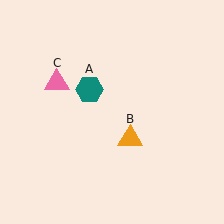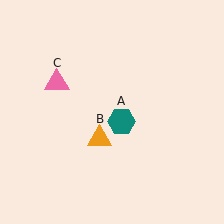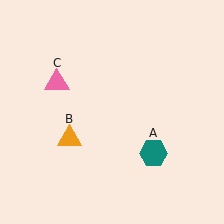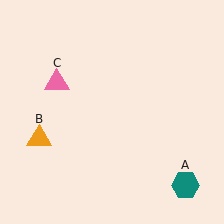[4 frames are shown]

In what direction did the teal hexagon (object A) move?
The teal hexagon (object A) moved down and to the right.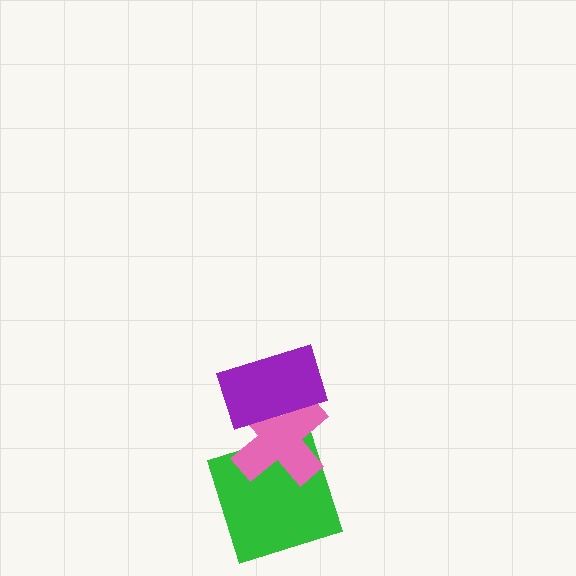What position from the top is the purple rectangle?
The purple rectangle is 1st from the top.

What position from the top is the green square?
The green square is 3rd from the top.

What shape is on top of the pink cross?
The purple rectangle is on top of the pink cross.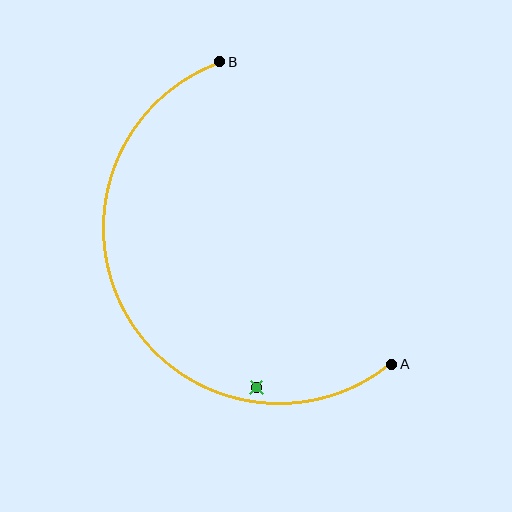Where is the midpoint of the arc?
The arc midpoint is the point on the curve farthest from the straight line joining A and B. It sits to the left of that line.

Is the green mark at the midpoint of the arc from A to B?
No — the green mark does not lie on the arc at all. It sits slightly inside the curve.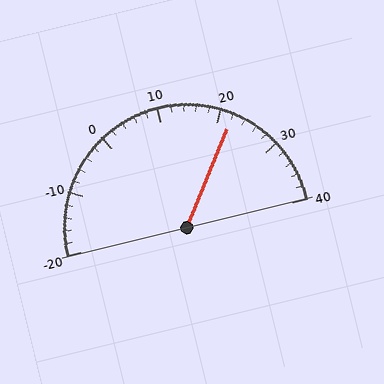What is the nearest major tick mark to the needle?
The nearest major tick mark is 20.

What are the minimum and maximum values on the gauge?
The gauge ranges from -20 to 40.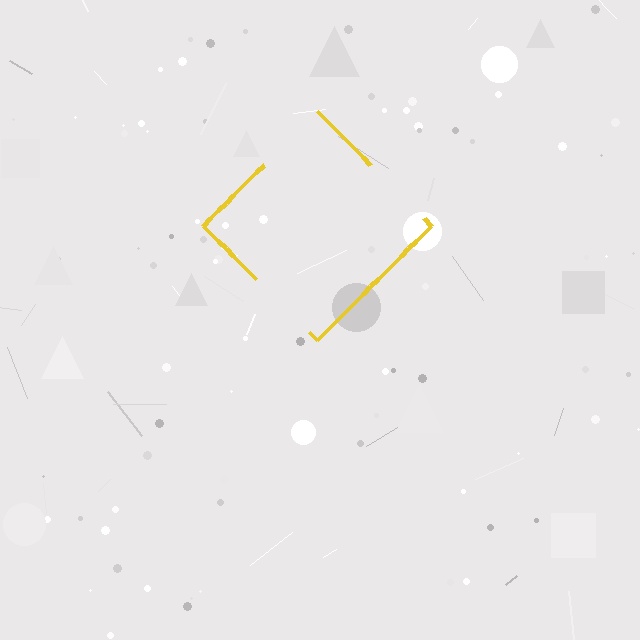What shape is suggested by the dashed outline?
The dashed outline suggests a diamond.